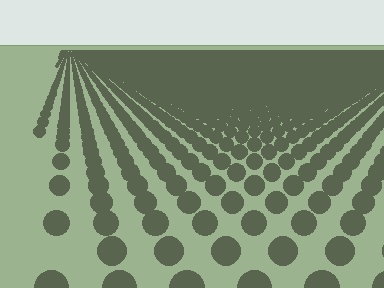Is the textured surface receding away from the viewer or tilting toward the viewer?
The surface is receding away from the viewer. Texture elements get smaller and denser toward the top.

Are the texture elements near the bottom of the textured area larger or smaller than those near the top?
Larger. Near the bottom, elements are closer to the viewer and appear at a bigger on-screen size.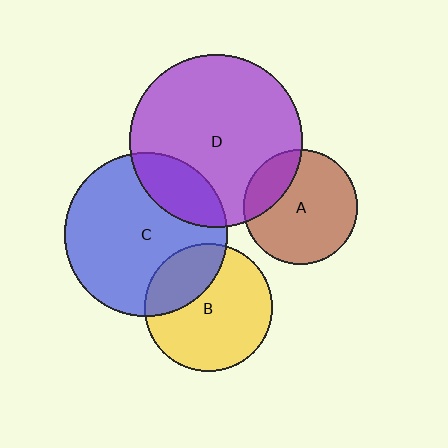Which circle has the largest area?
Circle D (purple).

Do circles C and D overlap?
Yes.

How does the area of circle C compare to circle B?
Approximately 1.6 times.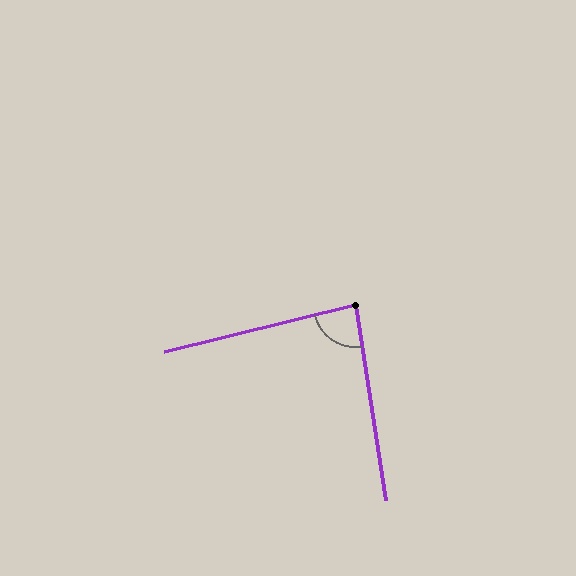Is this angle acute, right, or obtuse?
It is approximately a right angle.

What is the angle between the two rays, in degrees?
Approximately 85 degrees.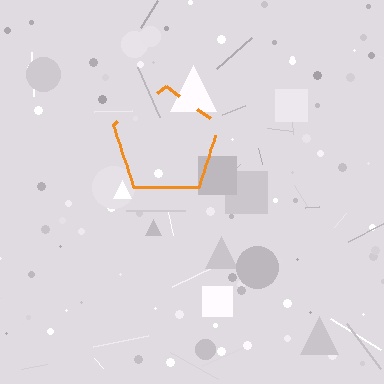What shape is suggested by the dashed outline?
The dashed outline suggests a pentagon.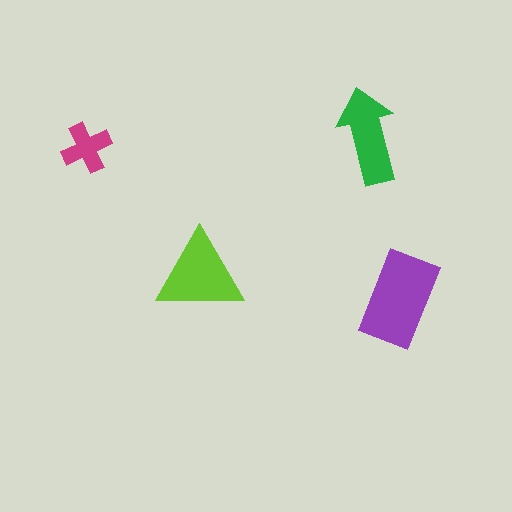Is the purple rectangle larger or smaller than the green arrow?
Larger.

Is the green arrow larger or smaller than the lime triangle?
Smaller.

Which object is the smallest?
The magenta cross.